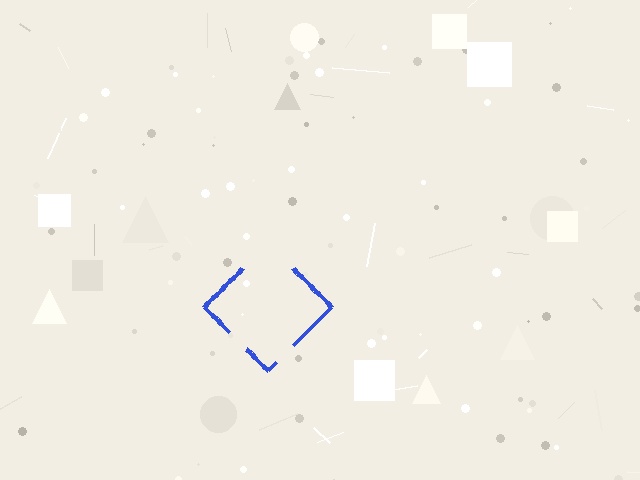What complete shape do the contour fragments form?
The contour fragments form a diamond.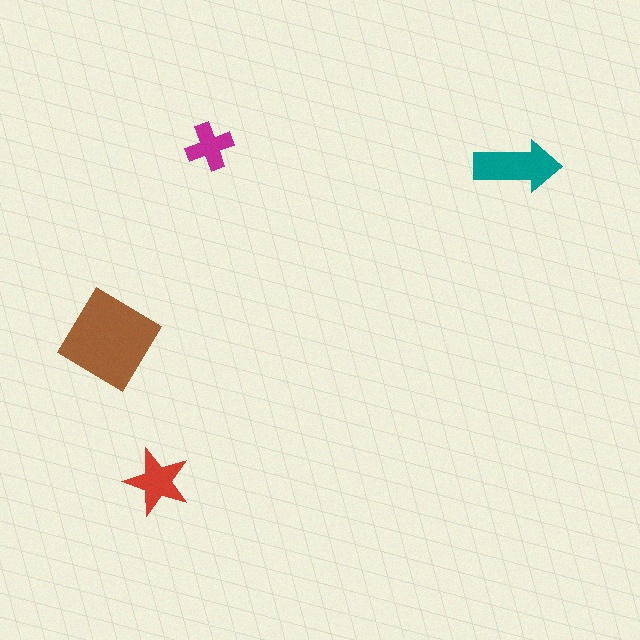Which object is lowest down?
The red star is bottommost.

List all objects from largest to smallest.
The brown diamond, the teal arrow, the red star, the magenta cross.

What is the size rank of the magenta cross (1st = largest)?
4th.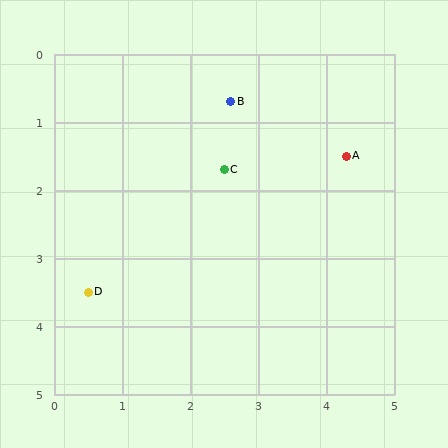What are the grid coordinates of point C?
Point C is at approximately (2.5, 1.7).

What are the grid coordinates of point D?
Point D is at approximately (0.5, 3.5).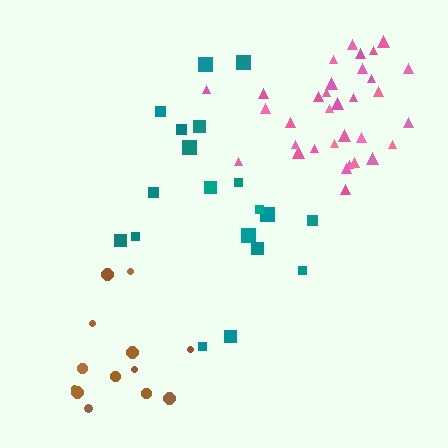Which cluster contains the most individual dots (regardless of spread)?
Pink (33).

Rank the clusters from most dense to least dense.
pink, brown, teal.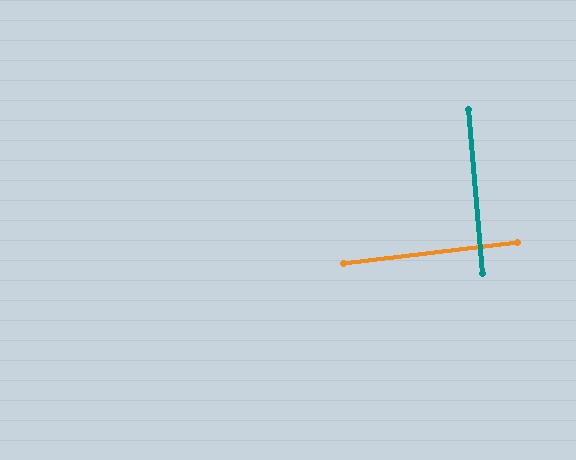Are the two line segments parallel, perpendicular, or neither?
Perpendicular — they meet at approximately 88°.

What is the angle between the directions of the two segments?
Approximately 88 degrees.